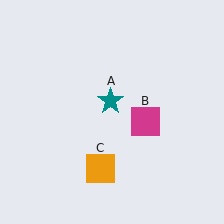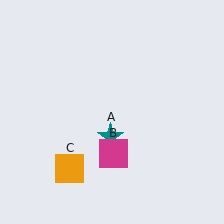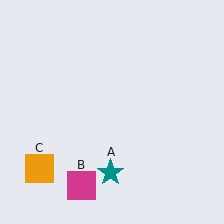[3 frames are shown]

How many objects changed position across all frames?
3 objects changed position: teal star (object A), magenta square (object B), orange square (object C).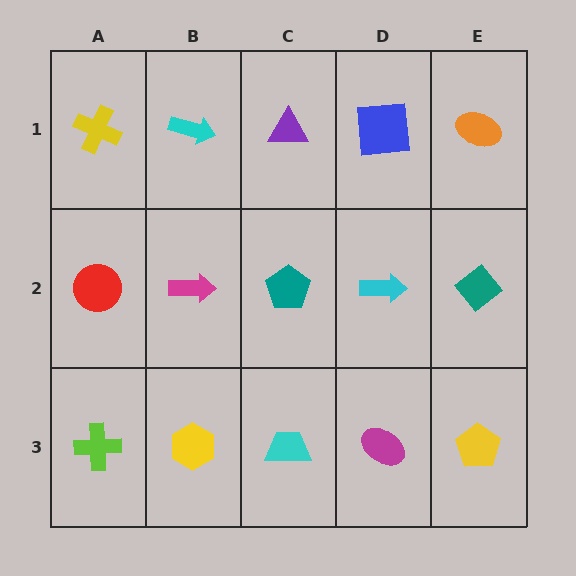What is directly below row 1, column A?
A red circle.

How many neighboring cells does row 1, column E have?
2.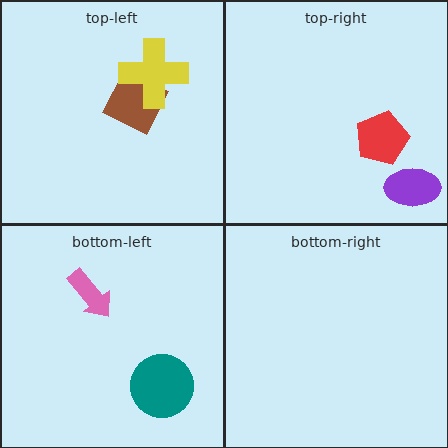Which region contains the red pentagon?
The top-right region.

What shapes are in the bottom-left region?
The teal circle, the pink arrow.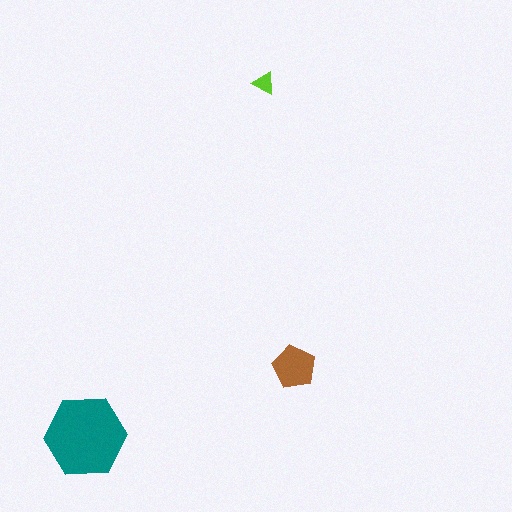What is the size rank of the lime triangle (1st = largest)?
3rd.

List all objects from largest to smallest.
The teal hexagon, the brown pentagon, the lime triangle.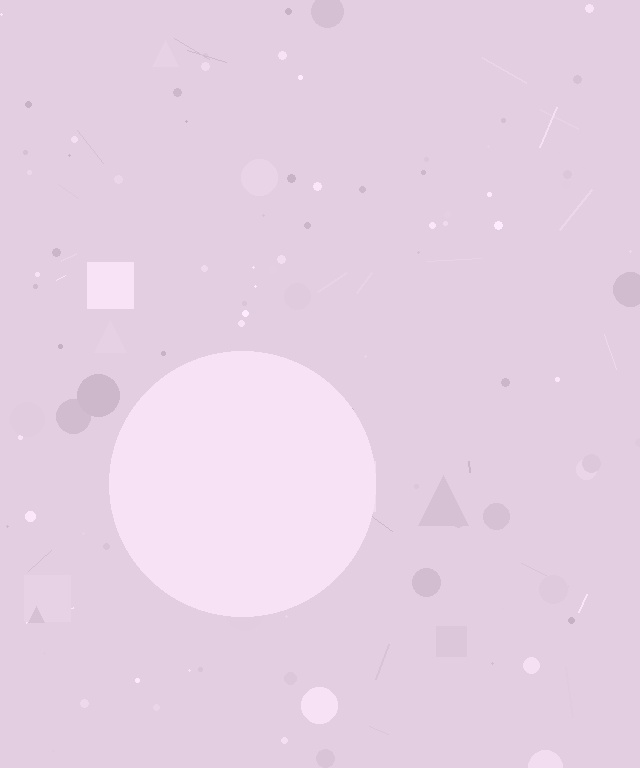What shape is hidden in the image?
A circle is hidden in the image.